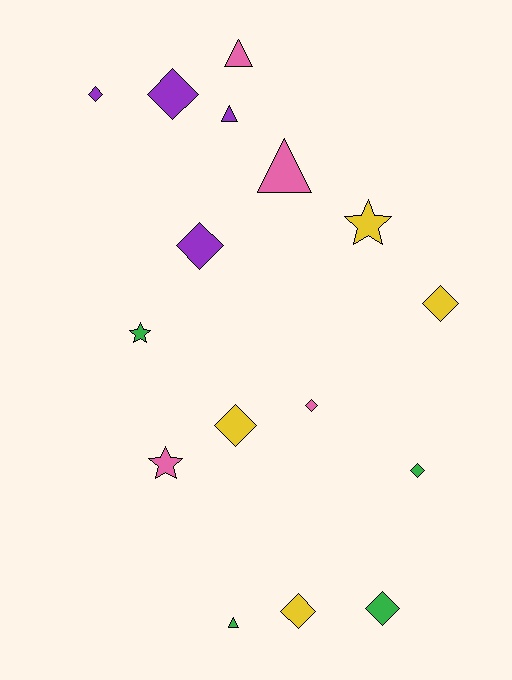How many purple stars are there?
There are no purple stars.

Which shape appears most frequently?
Diamond, with 9 objects.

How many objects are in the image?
There are 16 objects.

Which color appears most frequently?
Pink, with 4 objects.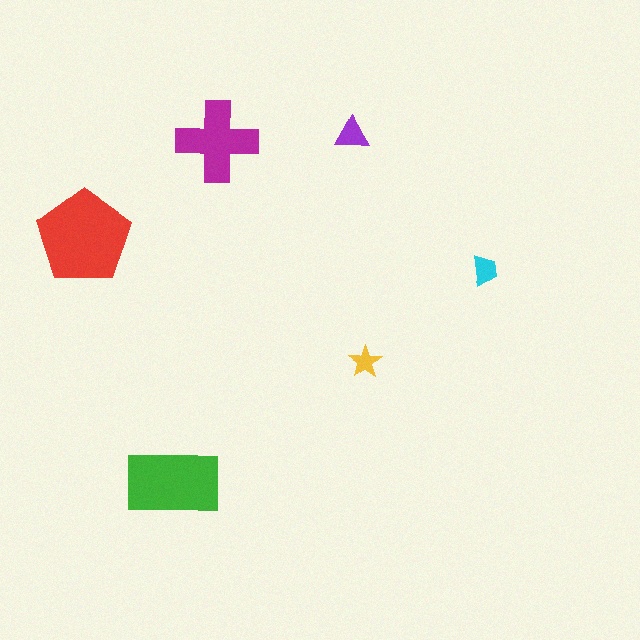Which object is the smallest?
The yellow star.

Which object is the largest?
The red pentagon.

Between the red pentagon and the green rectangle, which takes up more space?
The red pentagon.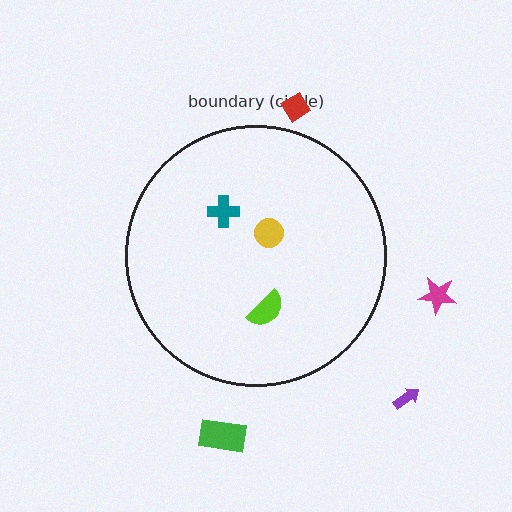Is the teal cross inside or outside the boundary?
Inside.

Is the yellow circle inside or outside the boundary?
Inside.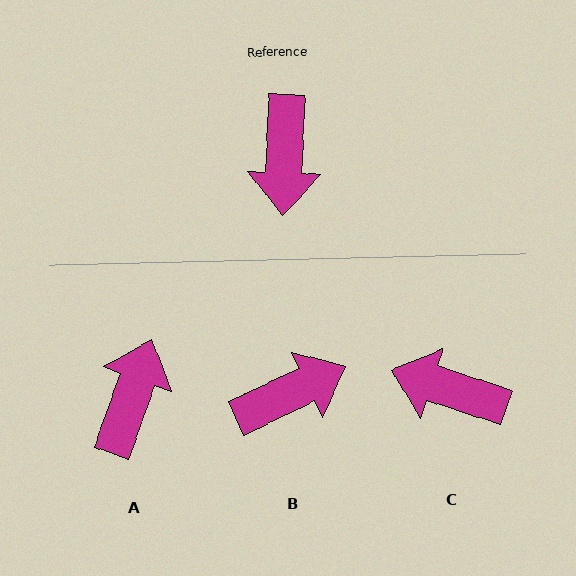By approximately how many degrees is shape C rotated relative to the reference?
Approximately 106 degrees clockwise.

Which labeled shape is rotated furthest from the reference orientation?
A, about 163 degrees away.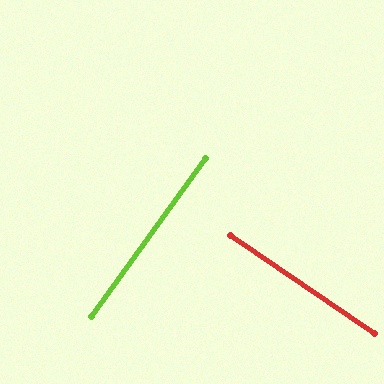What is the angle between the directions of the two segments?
Approximately 89 degrees.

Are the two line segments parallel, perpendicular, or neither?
Perpendicular — they meet at approximately 89°.